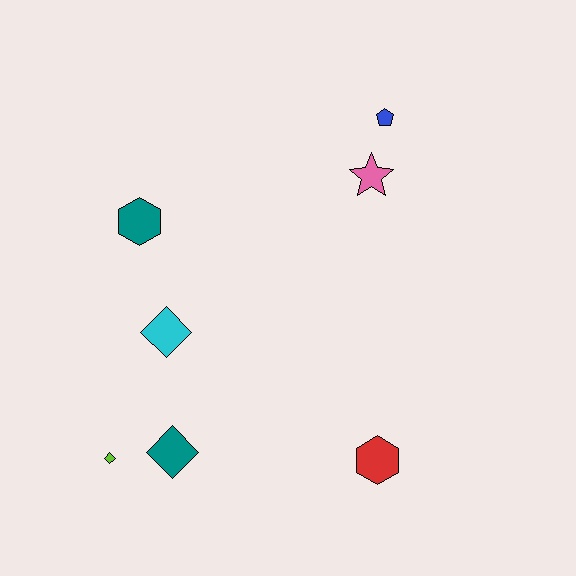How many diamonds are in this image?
There are 3 diamonds.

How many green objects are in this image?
There are no green objects.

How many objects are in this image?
There are 7 objects.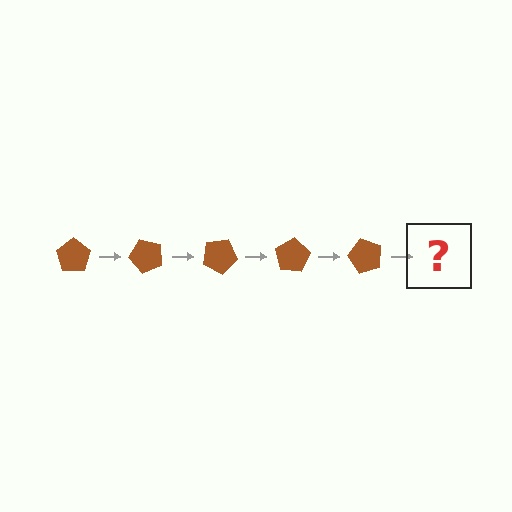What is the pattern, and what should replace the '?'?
The pattern is that the pentagon rotates 50 degrees each step. The '?' should be a brown pentagon rotated 250 degrees.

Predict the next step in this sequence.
The next step is a brown pentagon rotated 250 degrees.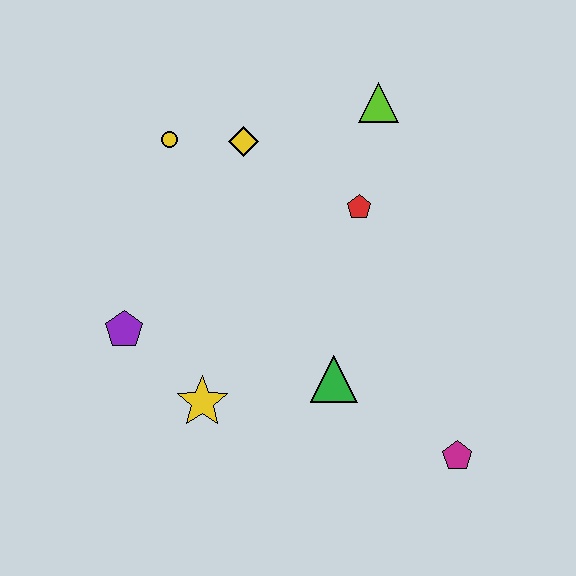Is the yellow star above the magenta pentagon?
Yes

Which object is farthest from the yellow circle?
The magenta pentagon is farthest from the yellow circle.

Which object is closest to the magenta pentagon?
The green triangle is closest to the magenta pentagon.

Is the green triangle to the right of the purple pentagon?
Yes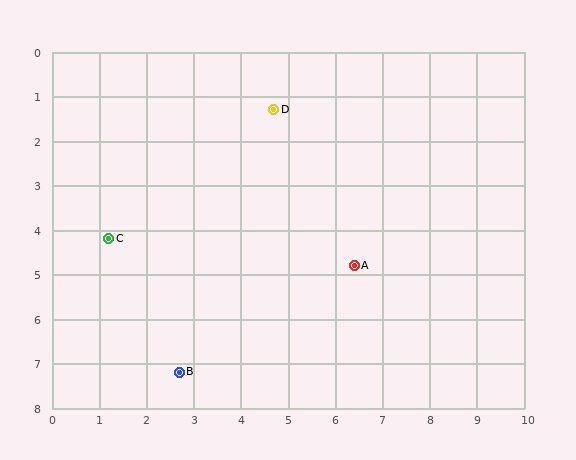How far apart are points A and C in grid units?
Points A and C are about 5.2 grid units apart.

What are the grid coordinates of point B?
Point B is at approximately (2.7, 7.2).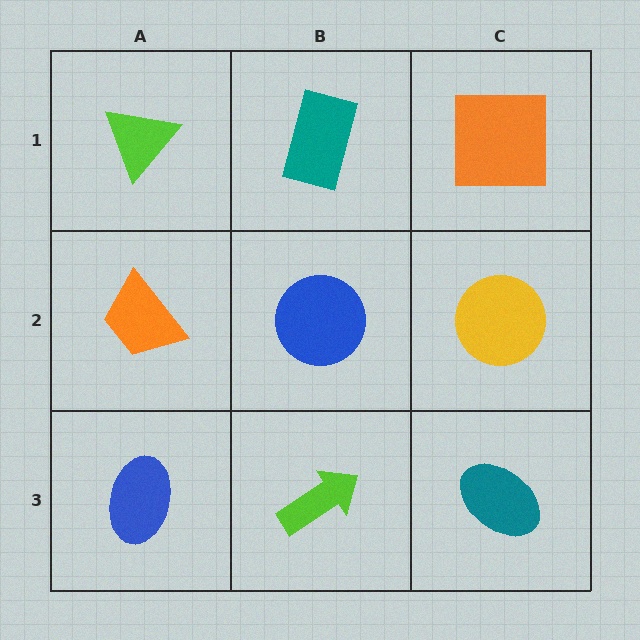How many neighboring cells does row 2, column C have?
3.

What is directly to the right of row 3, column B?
A teal ellipse.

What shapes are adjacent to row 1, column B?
A blue circle (row 2, column B), a lime triangle (row 1, column A), an orange square (row 1, column C).